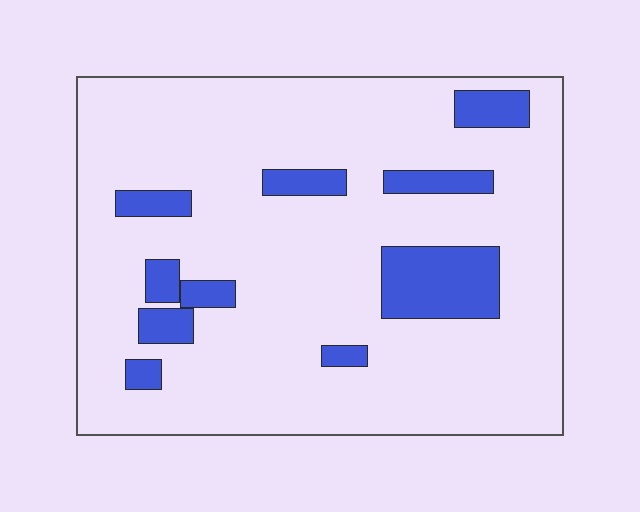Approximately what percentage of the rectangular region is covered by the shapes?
Approximately 15%.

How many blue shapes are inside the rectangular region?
10.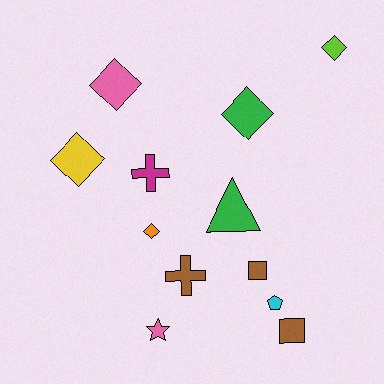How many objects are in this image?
There are 12 objects.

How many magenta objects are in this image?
There is 1 magenta object.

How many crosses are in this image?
There are 2 crosses.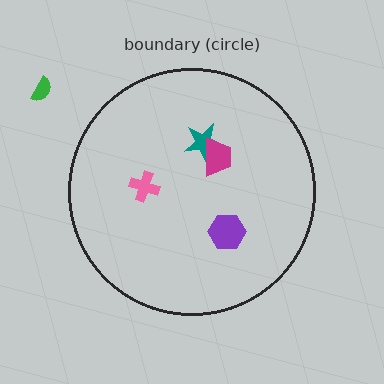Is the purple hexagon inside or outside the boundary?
Inside.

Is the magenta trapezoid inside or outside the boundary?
Inside.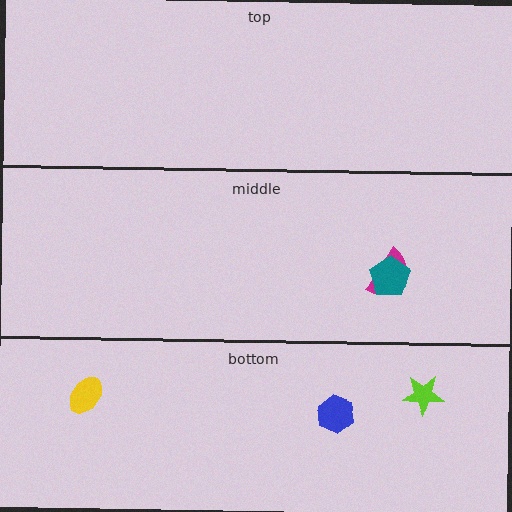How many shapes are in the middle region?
2.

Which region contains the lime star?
The bottom region.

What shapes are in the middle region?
The magenta semicircle, the teal pentagon.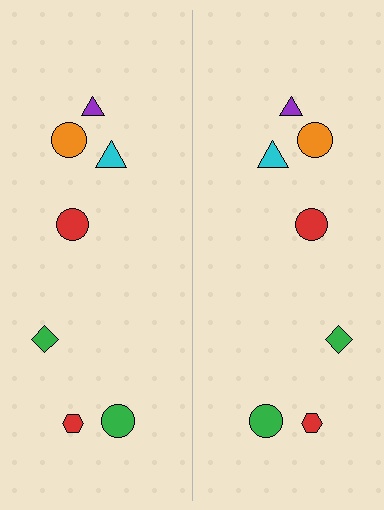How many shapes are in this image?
There are 14 shapes in this image.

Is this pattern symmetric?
Yes, this pattern has bilateral (reflection) symmetry.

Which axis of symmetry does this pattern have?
The pattern has a vertical axis of symmetry running through the center of the image.